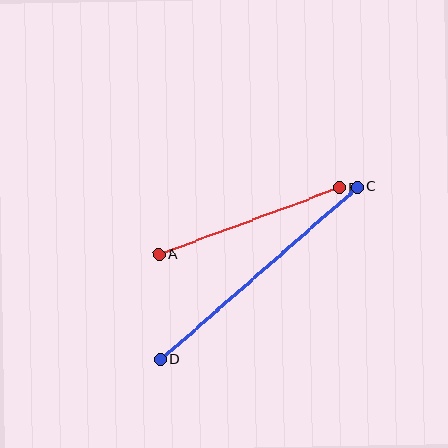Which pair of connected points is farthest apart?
Points C and D are farthest apart.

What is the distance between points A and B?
The distance is approximately 193 pixels.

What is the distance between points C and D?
The distance is approximately 262 pixels.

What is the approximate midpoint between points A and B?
The midpoint is at approximately (249, 221) pixels.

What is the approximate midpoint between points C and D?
The midpoint is at approximately (259, 273) pixels.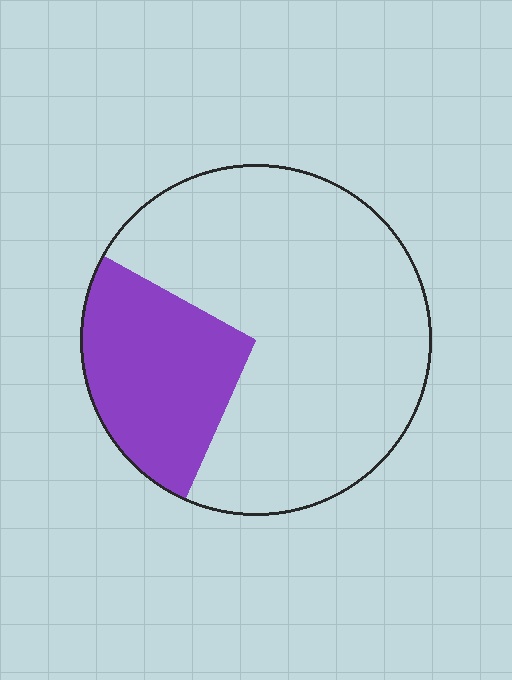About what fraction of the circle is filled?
About one quarter (1/4).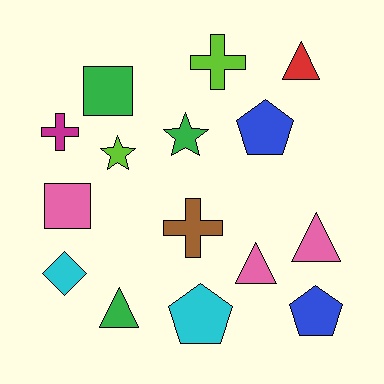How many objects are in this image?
There are 15 objects.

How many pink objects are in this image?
There are 3 pink objects.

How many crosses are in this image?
There are 3 crosses.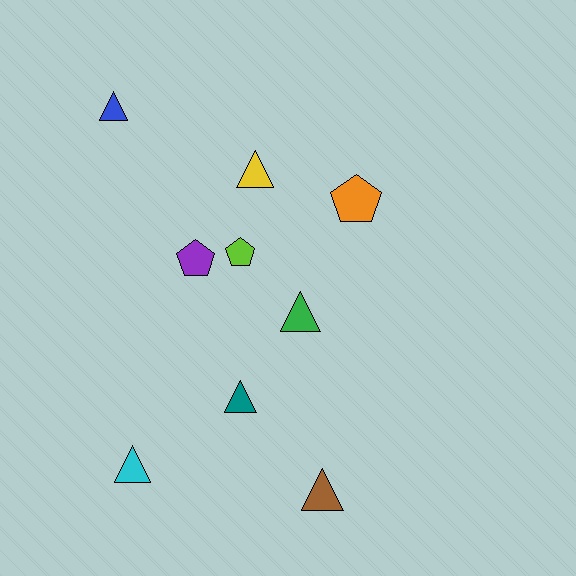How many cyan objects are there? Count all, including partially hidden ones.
There is 1 cyan object.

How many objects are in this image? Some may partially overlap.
There are 9 objects.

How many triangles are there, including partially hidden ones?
There are 6 triangles.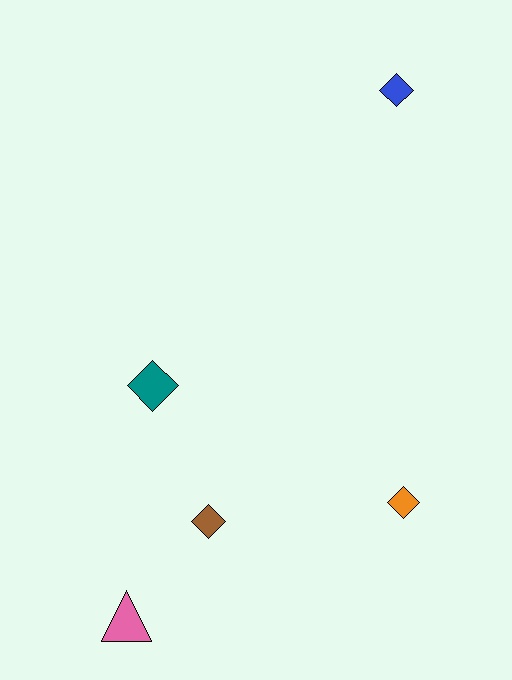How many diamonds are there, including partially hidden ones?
There are 4 diamonds.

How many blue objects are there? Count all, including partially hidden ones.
There is 1 blue object.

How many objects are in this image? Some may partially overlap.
There are 5 objects.